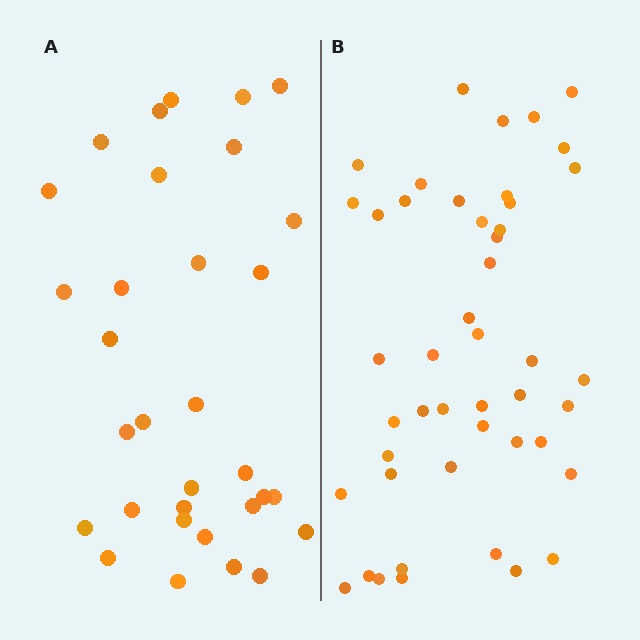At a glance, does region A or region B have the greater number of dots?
Region B (the right region) has more dots.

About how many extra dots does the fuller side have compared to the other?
Region B has approximately 15 more dots than region A.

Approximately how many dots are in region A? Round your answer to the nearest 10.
About 30 dots. (The exact count is 32, which rounds to 30.)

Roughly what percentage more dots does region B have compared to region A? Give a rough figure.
About 45% more.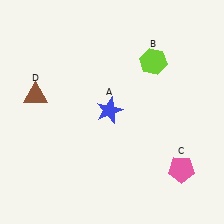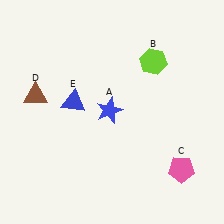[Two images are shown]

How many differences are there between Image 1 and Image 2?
There is 1 difference between the two images.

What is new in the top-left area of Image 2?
A blue triangle (E) was added in the top-left area of Image 2.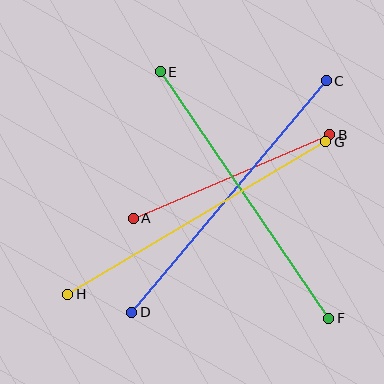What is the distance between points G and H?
The distance is approximately 299 pixels.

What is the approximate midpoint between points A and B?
The midpoint is at approximately (231, 177) pixels.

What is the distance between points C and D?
The distance is approximately 302 pixels.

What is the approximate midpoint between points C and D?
The midpoint is at approximately (229, 197) pixels.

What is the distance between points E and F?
The distance is approximately 299 pixels.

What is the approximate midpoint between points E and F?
The midpoint is at approximately (245, 195) pixels.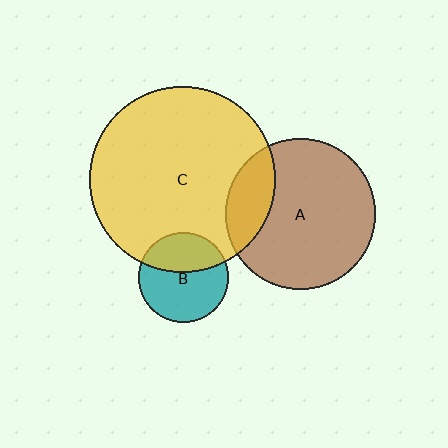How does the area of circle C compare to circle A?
Approximately 1.5 times.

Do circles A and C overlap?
Yes.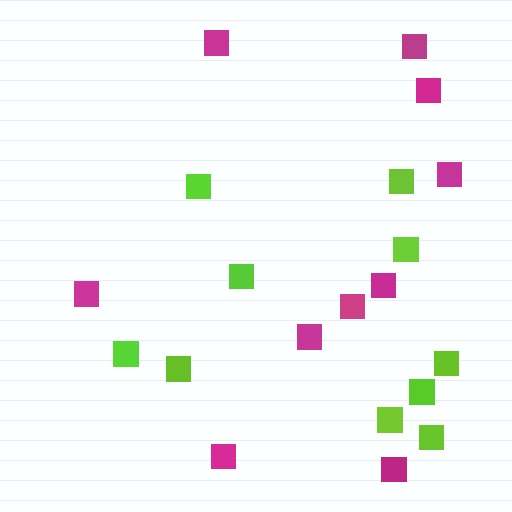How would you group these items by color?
There are 2 groups: one group of magenta squares (10) and one group of lime squares (10).